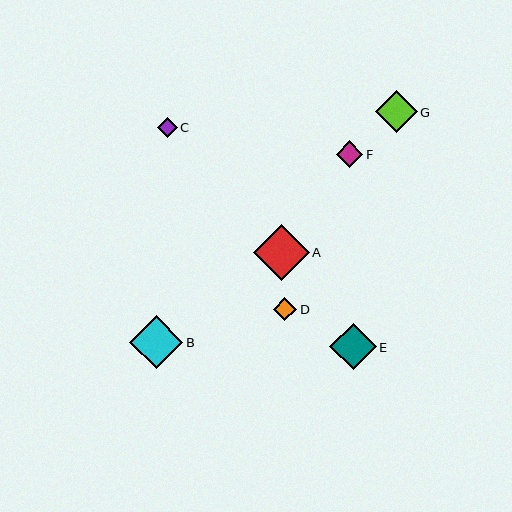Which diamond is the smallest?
Diamond C is the smallest with a size of approximately 20 pixels.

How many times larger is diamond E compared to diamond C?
Diamond E is approximately 2.3 times the size of diamond C.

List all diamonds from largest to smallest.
From largest to smallest: A, B, E, G, F, D, C.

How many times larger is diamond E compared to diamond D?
Diamond E is approximately 2.0 times the size of diamond D.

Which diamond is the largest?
Diamond A is the largest with a size of approximately 56 pixels.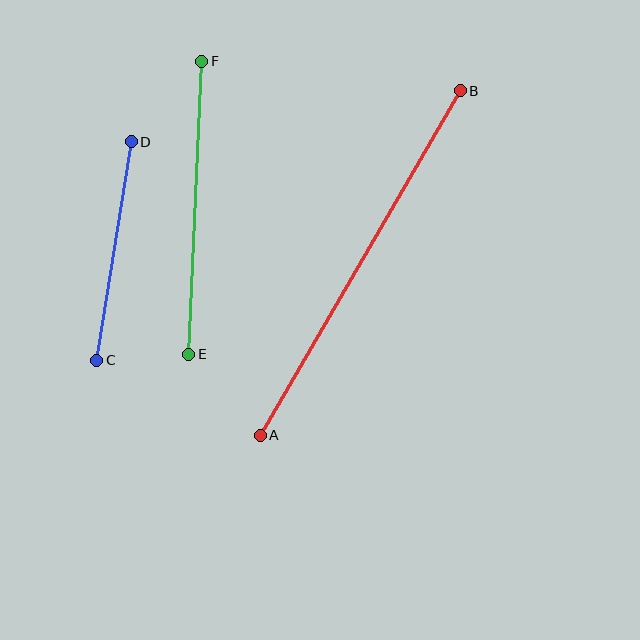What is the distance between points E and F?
The distance is approximately 293 pixels.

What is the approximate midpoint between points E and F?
The midpoint is at approximately (195, 208) pixels.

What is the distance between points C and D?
The distance is approximately 221 pixels.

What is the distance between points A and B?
The distance is approximately 399 pixels.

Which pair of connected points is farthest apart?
Points A and B are farthest apart.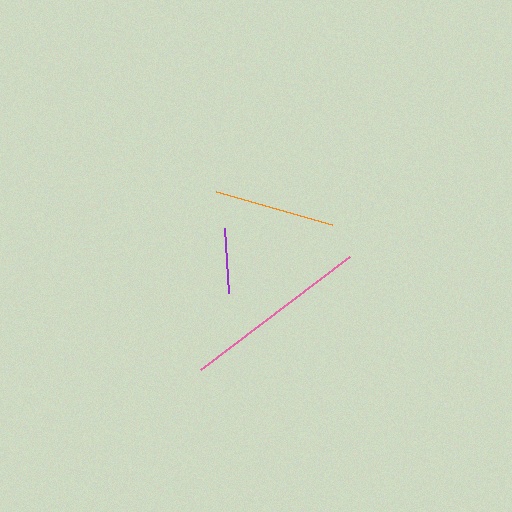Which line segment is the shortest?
The purple line is the shortest at approximately 65 pixels.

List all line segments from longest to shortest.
From longest to shortest: pink, orange, purple.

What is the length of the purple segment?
The purple segment is approximately 65 pixels long.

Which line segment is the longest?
The pink line is the longest at approximately 186 pixels.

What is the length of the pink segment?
The pink segment is approximately 186 pixels long.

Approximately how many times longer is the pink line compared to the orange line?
The pink line is approximately 1.5 times the length of the orange line.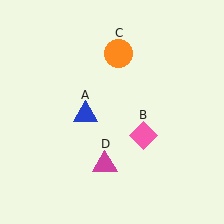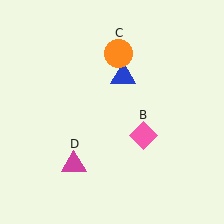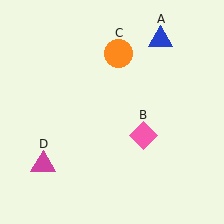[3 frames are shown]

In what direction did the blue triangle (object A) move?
The blue triangle (object A) moved up and to the right.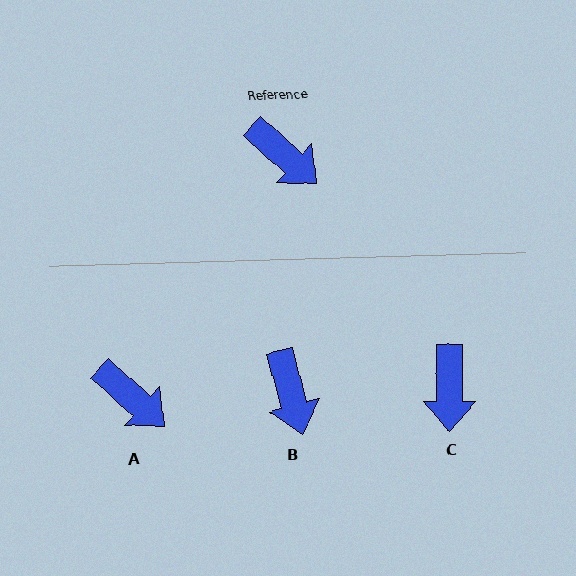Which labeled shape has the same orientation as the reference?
A.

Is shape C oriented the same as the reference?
No, it is off by about 48 degrees.